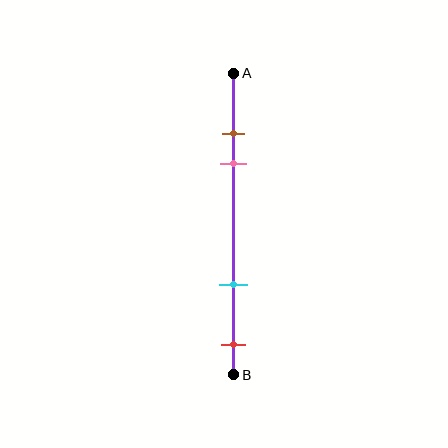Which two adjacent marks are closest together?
The brown and pink marks are the closest adjacent pair.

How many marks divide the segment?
There are 4 marks dividing the segment.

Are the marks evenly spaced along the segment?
No, the marks are not evenly spaced.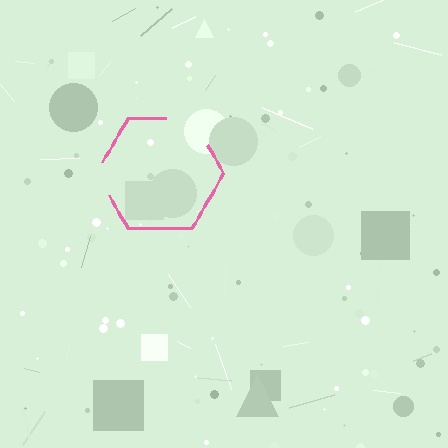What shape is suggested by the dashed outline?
The dashed outline suggests a hexagon.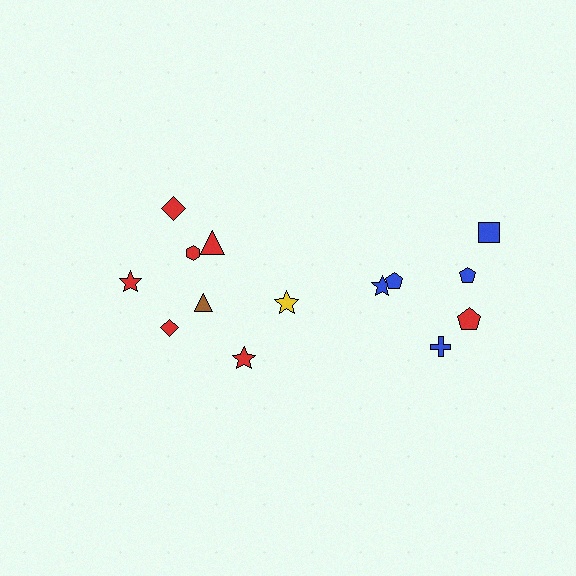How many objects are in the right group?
There are 6 objects.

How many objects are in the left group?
There are 8 objects.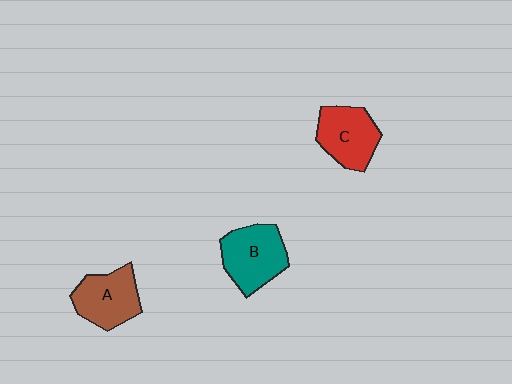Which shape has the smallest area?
Shape C (red).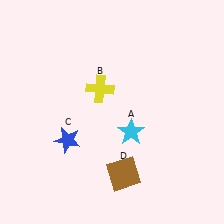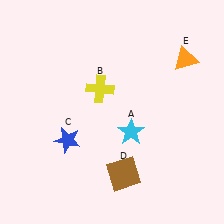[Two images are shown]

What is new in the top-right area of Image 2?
An orange triangle (E) was added in the top-right area of Image 2.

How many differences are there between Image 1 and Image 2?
There is 1 difference between the two images.